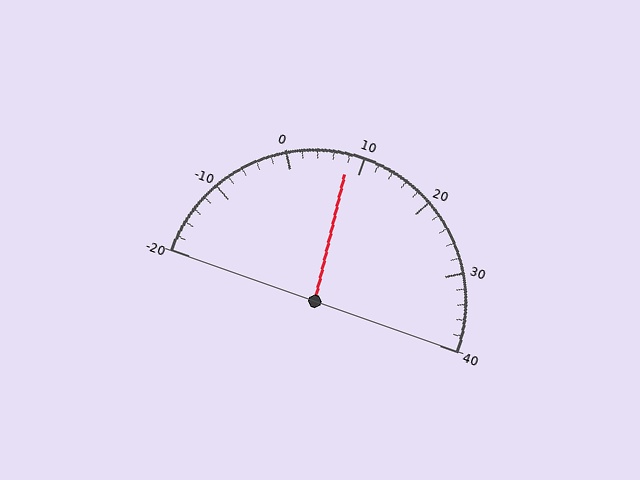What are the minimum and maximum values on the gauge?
The gauge ranges from -20 to 40.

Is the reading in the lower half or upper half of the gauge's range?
The reading is in the lower half of the range (-20 to 40).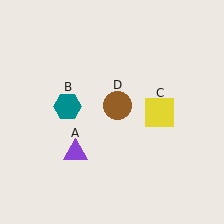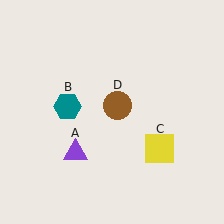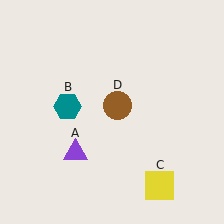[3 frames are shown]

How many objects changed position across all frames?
1 object changed position: yellow square (object C).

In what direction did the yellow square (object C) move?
The yellow square (object C) moved down.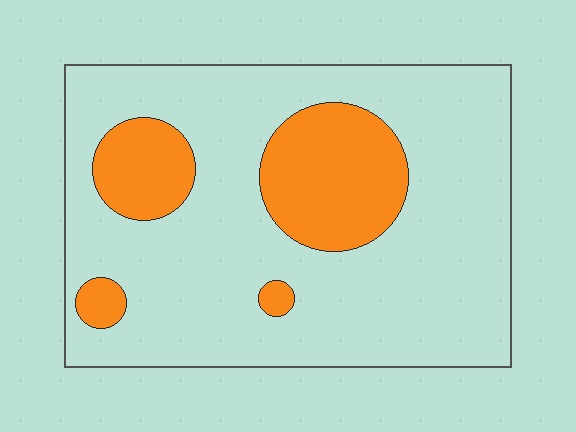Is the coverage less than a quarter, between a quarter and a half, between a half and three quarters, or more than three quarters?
Less than a quarter.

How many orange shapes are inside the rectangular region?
4.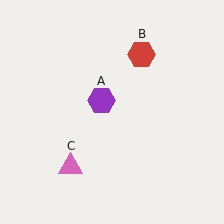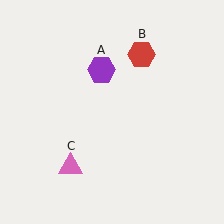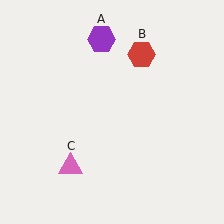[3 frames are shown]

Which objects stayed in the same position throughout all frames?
Red hexagon (object B) and pink triangle (object C) remained stationary.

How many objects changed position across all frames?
1 object changed position: purple hexagon (object A).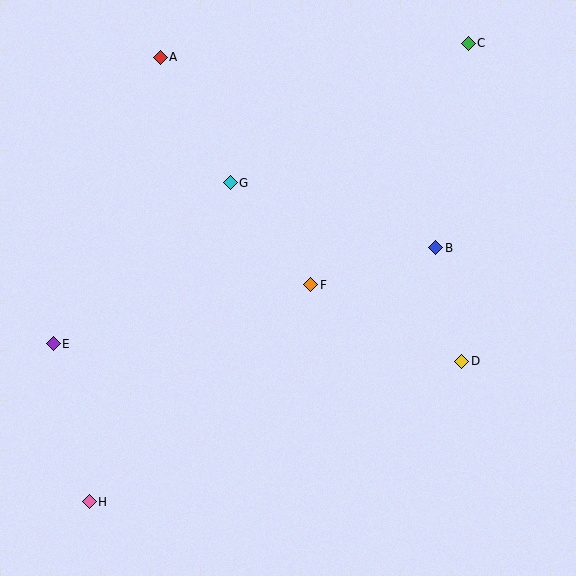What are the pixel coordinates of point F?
Point F is at (311, 285).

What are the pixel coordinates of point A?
Point A is at (160, 57).